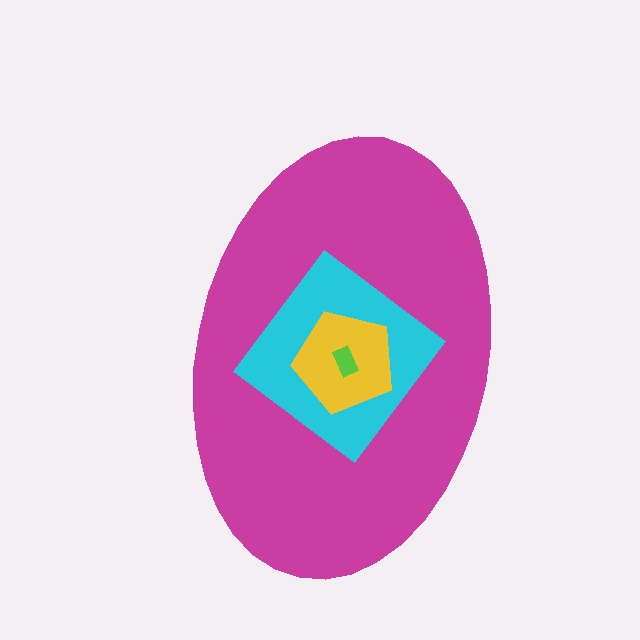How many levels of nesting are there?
4.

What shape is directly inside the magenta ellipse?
The cyan diamond.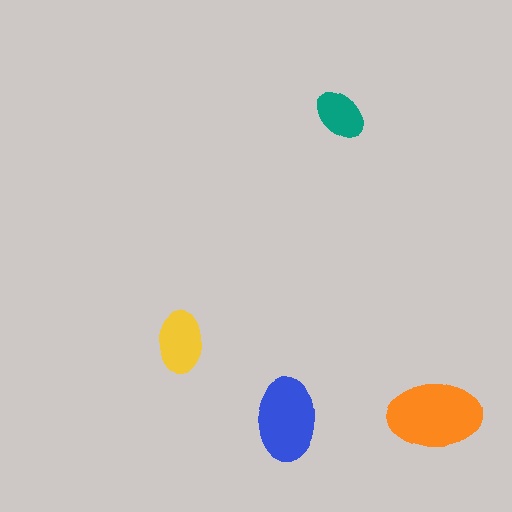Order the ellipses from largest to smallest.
the orange one, the blue one, the yellow one, the teal one.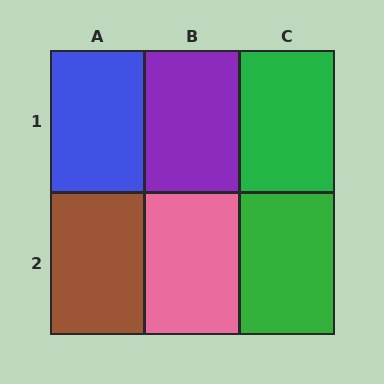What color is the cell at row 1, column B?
Purple.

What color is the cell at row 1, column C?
Green.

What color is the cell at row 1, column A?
Blue.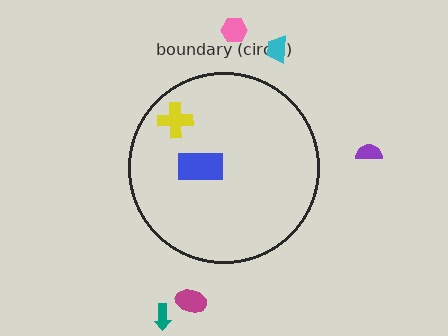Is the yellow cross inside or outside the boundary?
Inside.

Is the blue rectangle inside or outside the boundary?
Inside.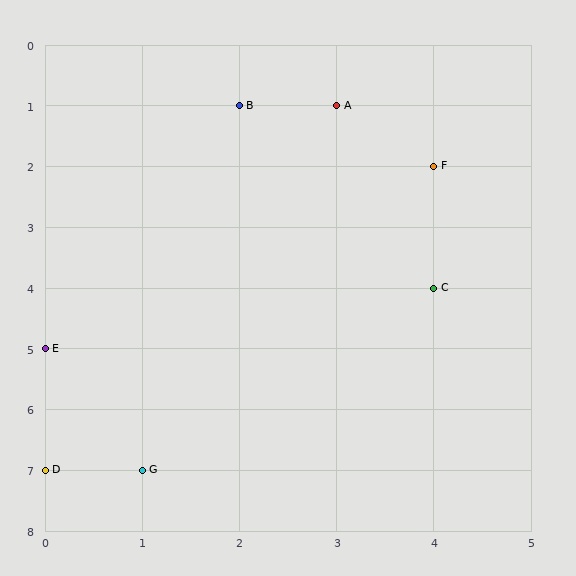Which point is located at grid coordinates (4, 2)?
Point F is at (4, 2).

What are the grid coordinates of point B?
Point B is at grid coordinates (2, 1).